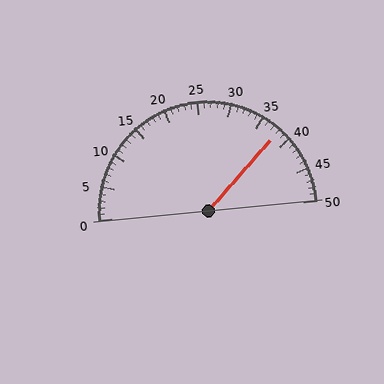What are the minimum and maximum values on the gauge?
The gauge ranges from 0 to 50.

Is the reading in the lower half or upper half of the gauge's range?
The reading is in the upper half of the range (0 to 50).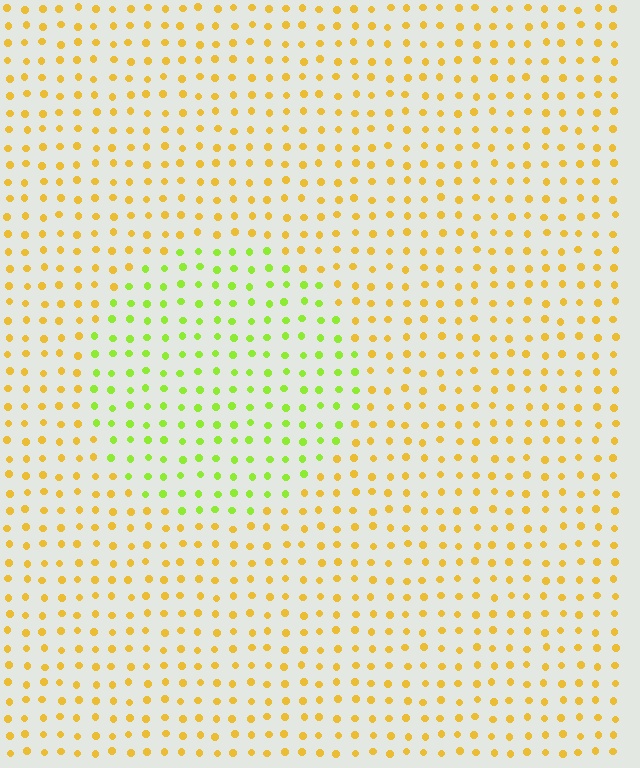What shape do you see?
I see a circle.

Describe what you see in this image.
The image is filled with small yellow elements in a uniform arrangement. A circle-shaped region is visible where the elements are tinted to a slightly different hue, forming a subtle color boundary.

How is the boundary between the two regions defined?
The boundary is defined purely by a slight shift in hue (about 46 degrees). Spacing, size, and orientation are identical on both sides.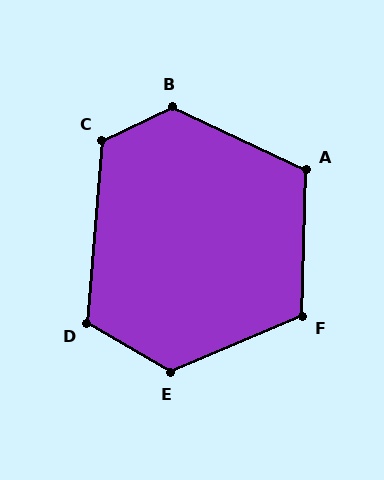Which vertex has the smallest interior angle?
A, at approximately 113 degrees.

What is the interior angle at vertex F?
Approximately 115 degrees (obtuse).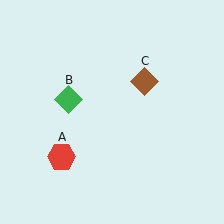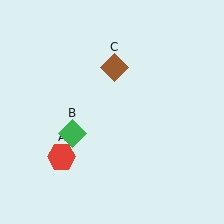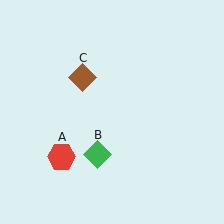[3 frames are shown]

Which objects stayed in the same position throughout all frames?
Red hexagon (object A) remained stationary.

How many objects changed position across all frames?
2 objects changed position: green diamond (object B), brown diamond (object C).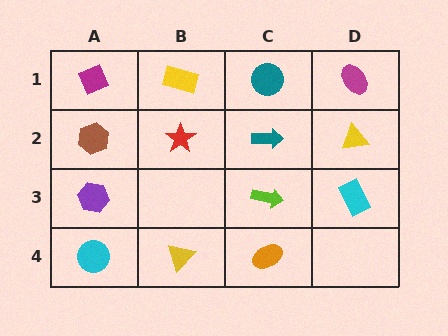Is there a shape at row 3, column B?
No, that cell is empty.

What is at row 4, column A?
A cyan circle.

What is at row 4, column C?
An orange ellipse.